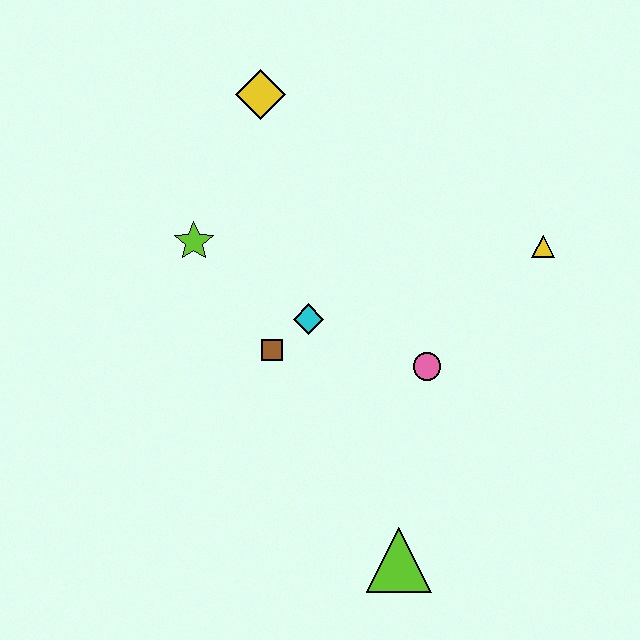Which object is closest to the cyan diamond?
The brown square is closest to the cyan diamond.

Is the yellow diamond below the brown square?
No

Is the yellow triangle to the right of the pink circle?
Yes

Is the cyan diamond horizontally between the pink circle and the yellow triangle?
No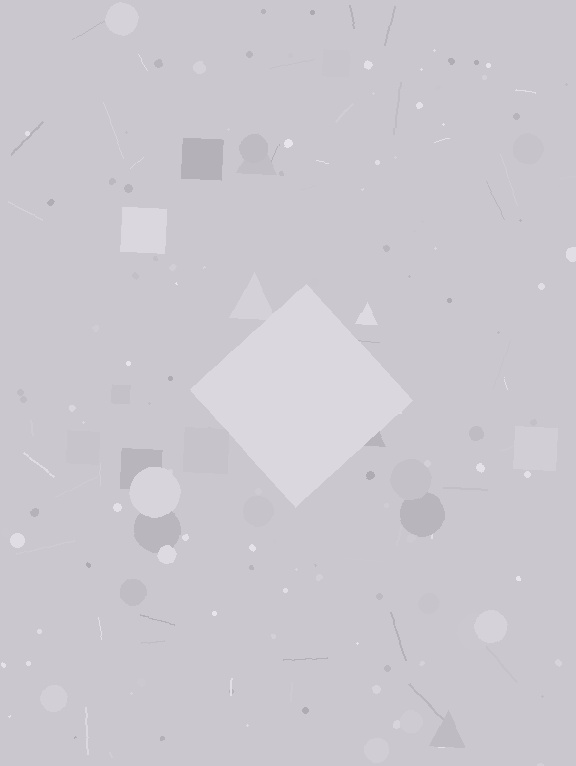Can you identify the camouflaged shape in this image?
The camouflaged shape is a diamond.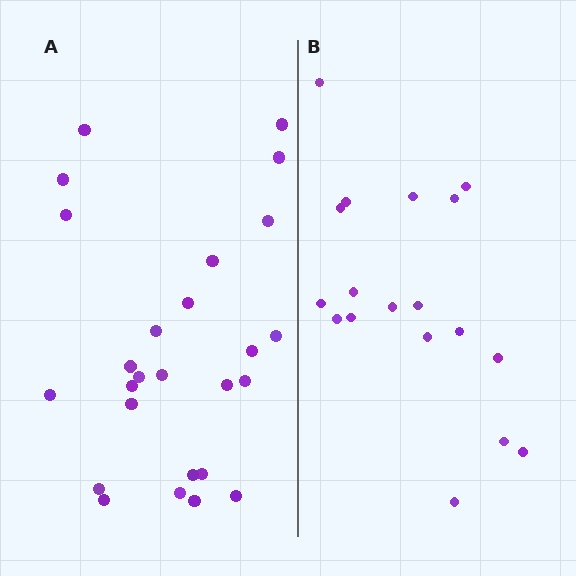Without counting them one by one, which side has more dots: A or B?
Region A (the left region) has more dots.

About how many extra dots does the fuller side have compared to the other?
Region A has roughly 8 or so more dots than region B.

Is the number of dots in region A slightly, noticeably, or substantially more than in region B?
Region A has noticeably more, but not dramatically so. The ratio is roughly 1.4 to 1.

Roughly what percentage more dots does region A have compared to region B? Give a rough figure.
About 45% more.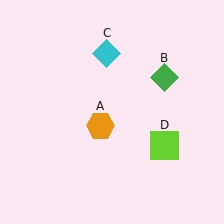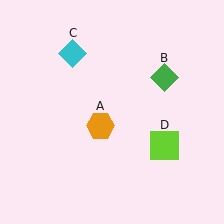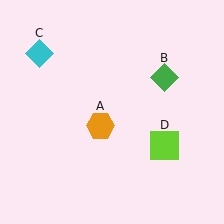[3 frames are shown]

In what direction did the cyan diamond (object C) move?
The cyan diamond (object C) moved left.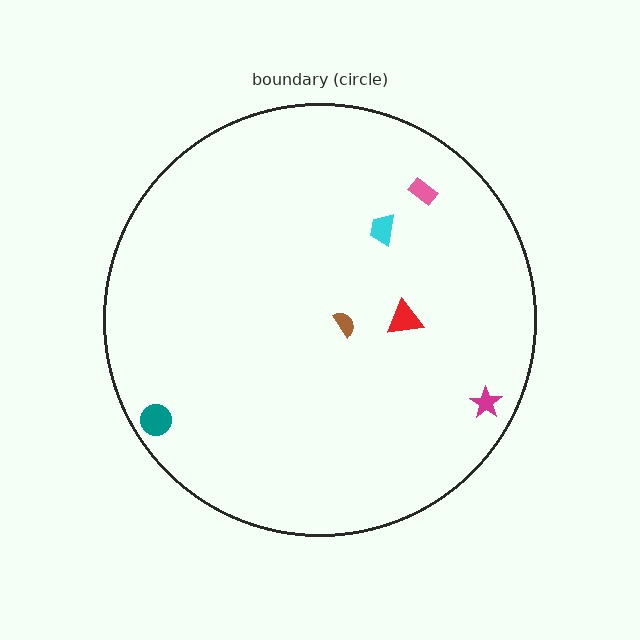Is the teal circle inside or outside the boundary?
Inside.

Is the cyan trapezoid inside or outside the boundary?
Inside.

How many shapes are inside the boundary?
6 inside, 0 outside.